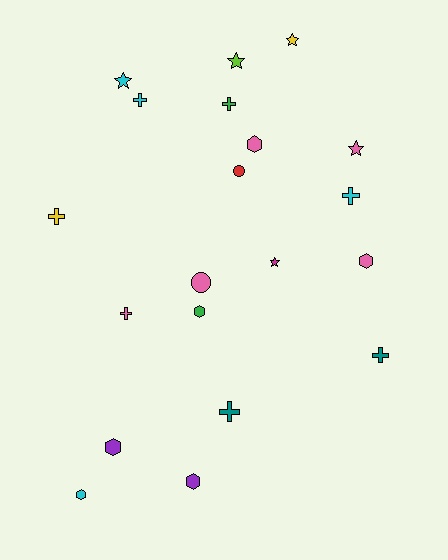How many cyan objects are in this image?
There are 4 cyan objects.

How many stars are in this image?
There are 5 stars.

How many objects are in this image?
There are 20 objects.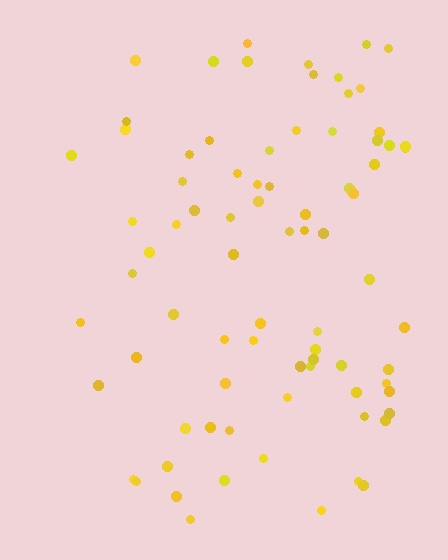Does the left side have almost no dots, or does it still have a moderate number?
Still a moderate number, just noticeably fewer than the right.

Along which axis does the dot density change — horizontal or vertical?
Horizontal.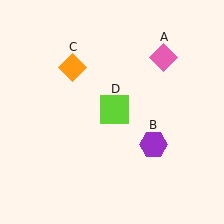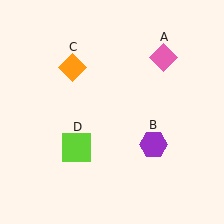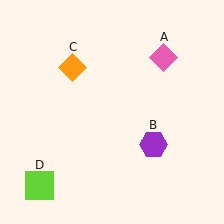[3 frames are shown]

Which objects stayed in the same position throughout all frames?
Pink diamond (object A) and purple hexagon (object B) and orange diamond (object C) remained stationary.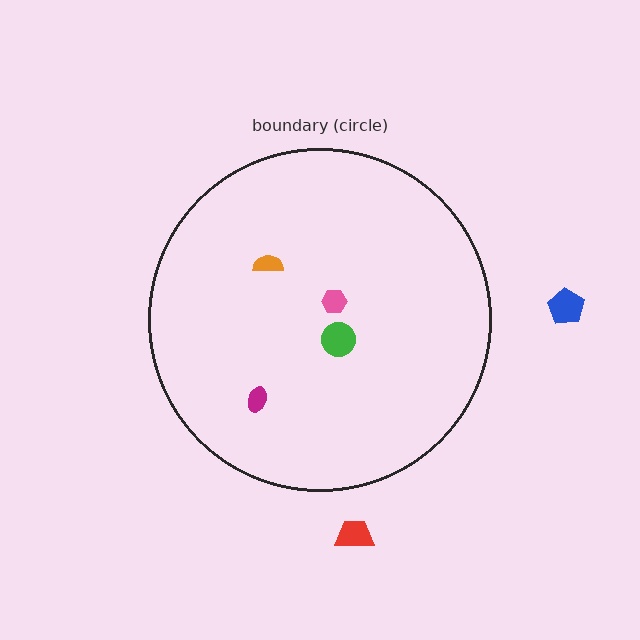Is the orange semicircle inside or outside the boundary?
Inside.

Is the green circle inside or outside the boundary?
Inside.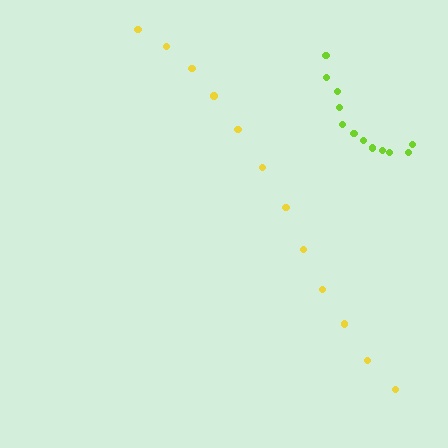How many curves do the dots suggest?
There are 2 distinct paths.